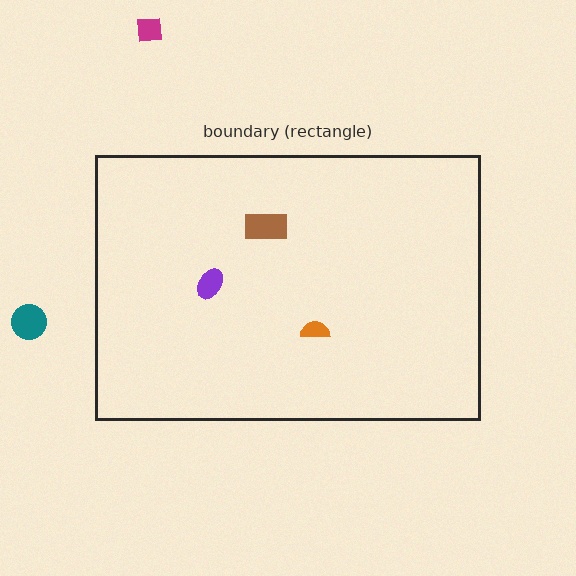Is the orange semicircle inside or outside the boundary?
Inside.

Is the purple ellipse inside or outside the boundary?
Inside.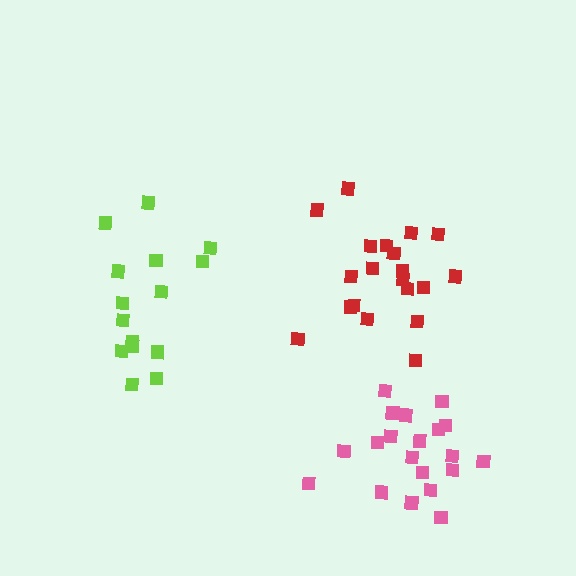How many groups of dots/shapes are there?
There are 3 groups.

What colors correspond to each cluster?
The clusters are colored: red, lime, pink.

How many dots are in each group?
Group 1: 20 dots, Group 2: 15 dots, Group 3: 20 dots (55 total).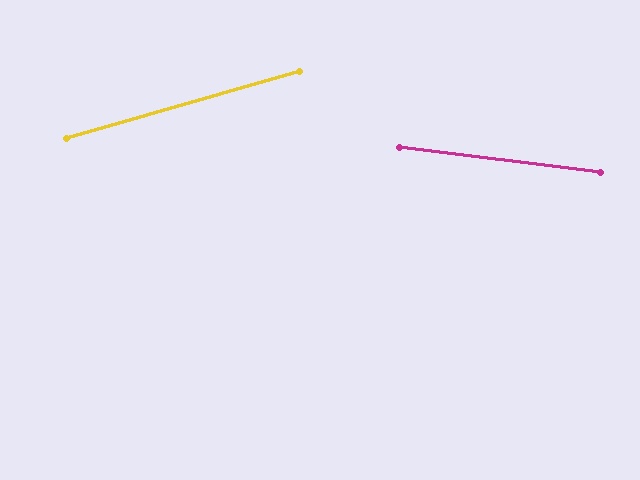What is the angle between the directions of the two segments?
Approximately 23 degrees.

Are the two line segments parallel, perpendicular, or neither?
Neither parallel nor perpendicular — they differ by about 23°.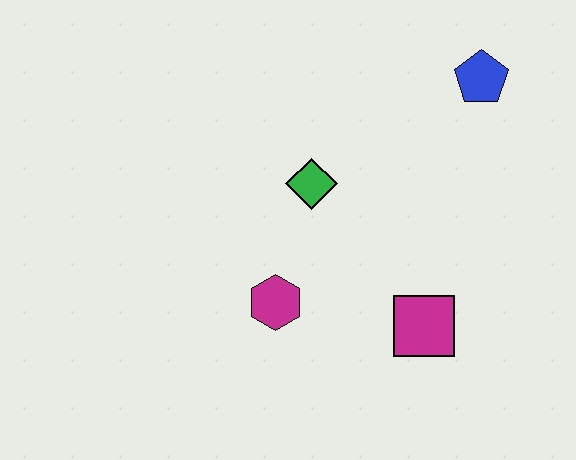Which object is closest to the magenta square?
The magenta hexagon is closest to the magenta square.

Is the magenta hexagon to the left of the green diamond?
Yes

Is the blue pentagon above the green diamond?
Yes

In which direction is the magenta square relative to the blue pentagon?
The magenta square is below the blue pentagon.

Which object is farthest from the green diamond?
The blue pentagon is farthest from the green diamond.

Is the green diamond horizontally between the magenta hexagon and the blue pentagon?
Yes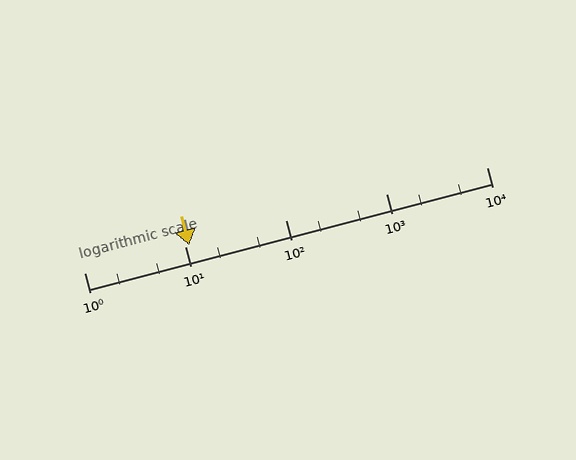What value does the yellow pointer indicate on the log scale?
The pointer indicates approximately 11.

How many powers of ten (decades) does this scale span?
The scale spans 4 decades, from 1 to 10000.